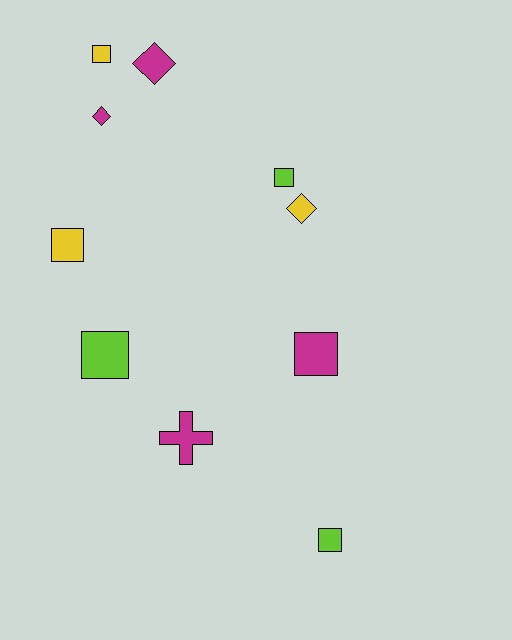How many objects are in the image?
There are 10 objects.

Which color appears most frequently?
Magenta, with 4 objects.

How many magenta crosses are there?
There is 1 magenta cross.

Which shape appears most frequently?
Square, with 6 objects.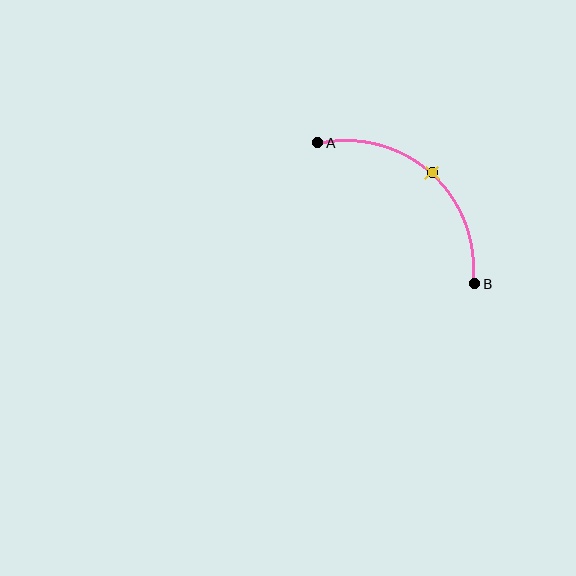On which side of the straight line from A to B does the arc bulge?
The arc bulges above and to the right of the straight line connecting A and B.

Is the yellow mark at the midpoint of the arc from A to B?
Yes. The yellow mark lies on the arc at equal arc-length from both A and B — it is the arc midpoint.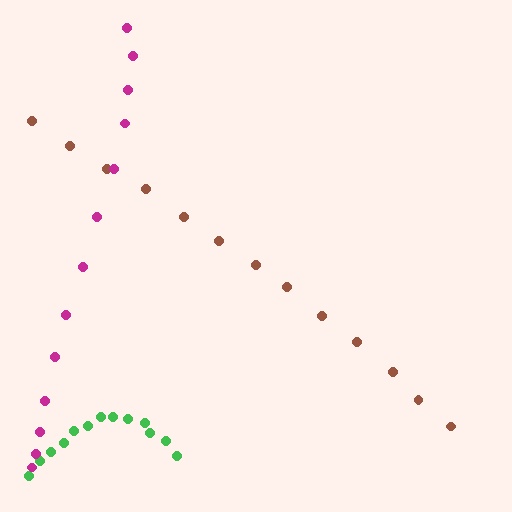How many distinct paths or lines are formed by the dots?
There are 3 distinct paths.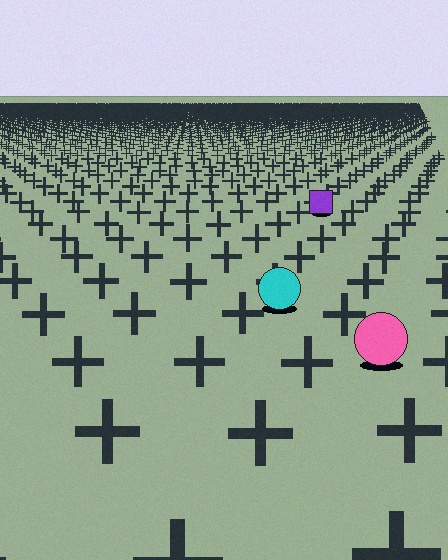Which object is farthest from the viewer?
The purple square is farthest from the viewer. It appears smaller and the ground texture around it is denser.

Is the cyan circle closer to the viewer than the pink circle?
No. The pink circle is closer — you can tell from the texture gradient: the ground texture is coarser near it.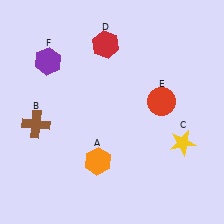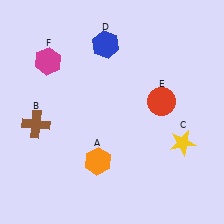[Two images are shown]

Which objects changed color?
D changed from red to blue. F changed from purple to magenta.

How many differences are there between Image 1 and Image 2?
There are 2 differences between the two images.